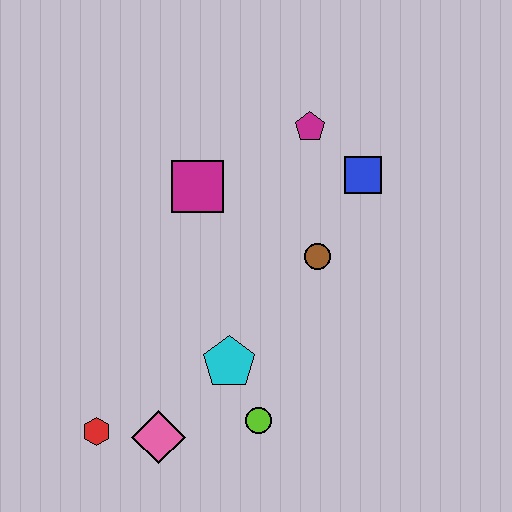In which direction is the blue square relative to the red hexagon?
The blue square is to the right of the red hexagon.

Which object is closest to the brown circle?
The blue square is closest to the brown circle.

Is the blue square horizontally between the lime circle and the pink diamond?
No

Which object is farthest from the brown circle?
The red hexagon is farthest from the brown circle.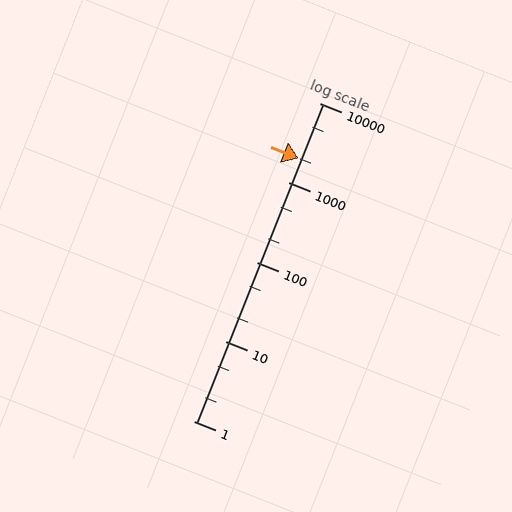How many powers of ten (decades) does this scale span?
The scale spans 4 decades, from 1 to 10000.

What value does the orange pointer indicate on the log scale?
The pointer indicates approximately 2000.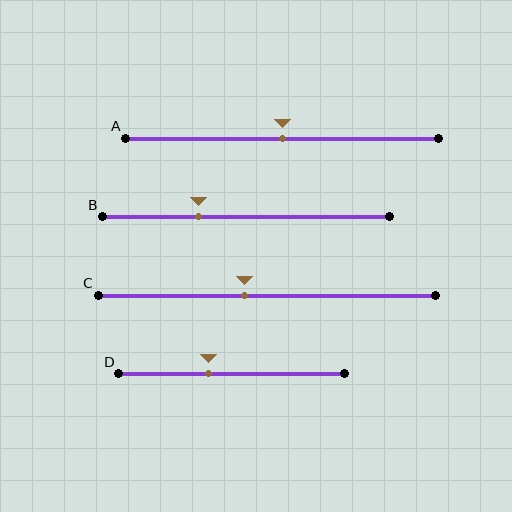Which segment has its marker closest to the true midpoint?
Segment A has its marker closest to the true midpoint.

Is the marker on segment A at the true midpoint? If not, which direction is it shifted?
Yes, the marker on segment A is at the true midpoint.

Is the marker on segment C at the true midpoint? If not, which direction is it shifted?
No, the marker on segment C is shifted to the left by about 7% of the segment length.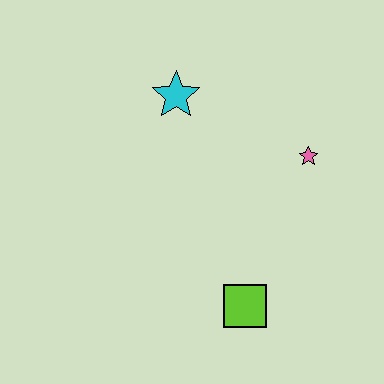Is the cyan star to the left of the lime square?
Yes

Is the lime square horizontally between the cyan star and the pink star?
Yes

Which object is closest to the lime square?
The pink star is closest to the lime square.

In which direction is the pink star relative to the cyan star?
The pink star is to the right of the cyan star.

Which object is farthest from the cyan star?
The lime square is farthest from the cyan star.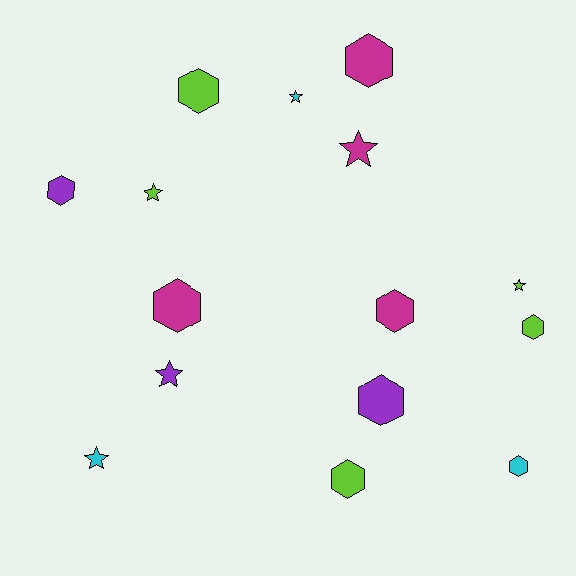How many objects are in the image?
There are 15 objects.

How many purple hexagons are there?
There are 2 purple hexagons.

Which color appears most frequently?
Lime, with 5 objects.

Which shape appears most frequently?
Hexagon, with 9 objects.